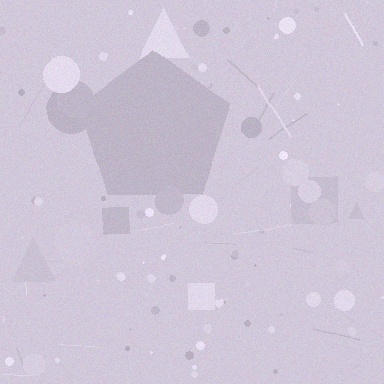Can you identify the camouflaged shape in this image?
The camouflaged shape is a pentagon.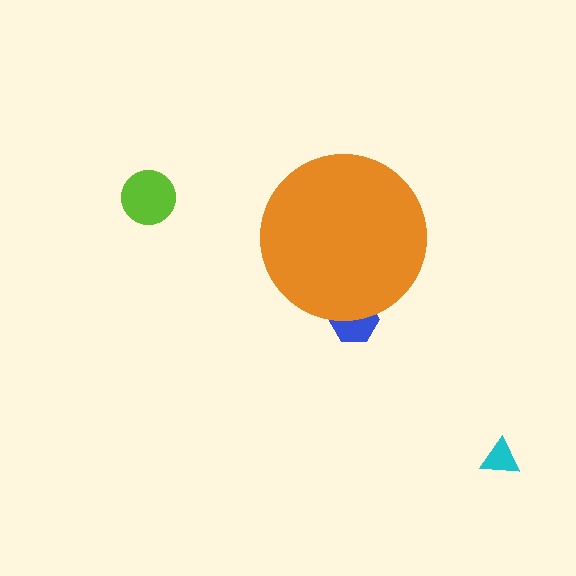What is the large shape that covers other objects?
An orange circle.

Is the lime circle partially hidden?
No, the lime circle is fully visible.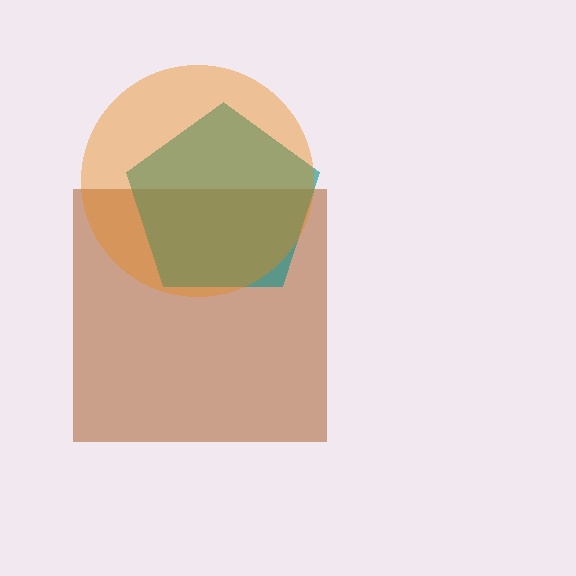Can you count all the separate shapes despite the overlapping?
Yes, there are 3 separate shapes.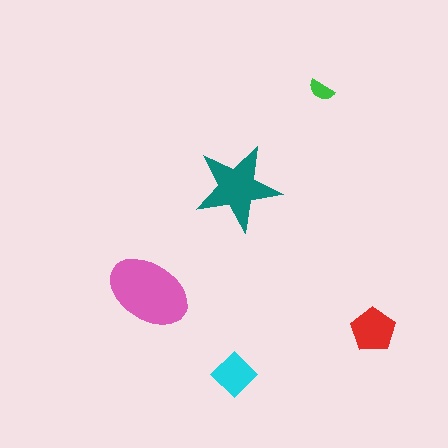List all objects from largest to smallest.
The pink ellipse, the teal star, the red pentagon, the cyan diamond, the green semicircle.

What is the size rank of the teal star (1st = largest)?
2nd.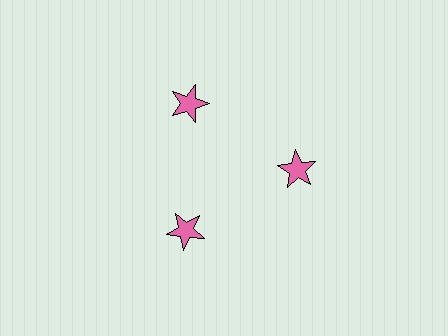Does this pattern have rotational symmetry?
Yes, this pattern has 3-fold rotational symmetry. It looks the same after rotating 120 degrees around the center.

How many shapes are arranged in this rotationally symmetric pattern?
There are 3 shapes, arranged in 3 groups of 1.